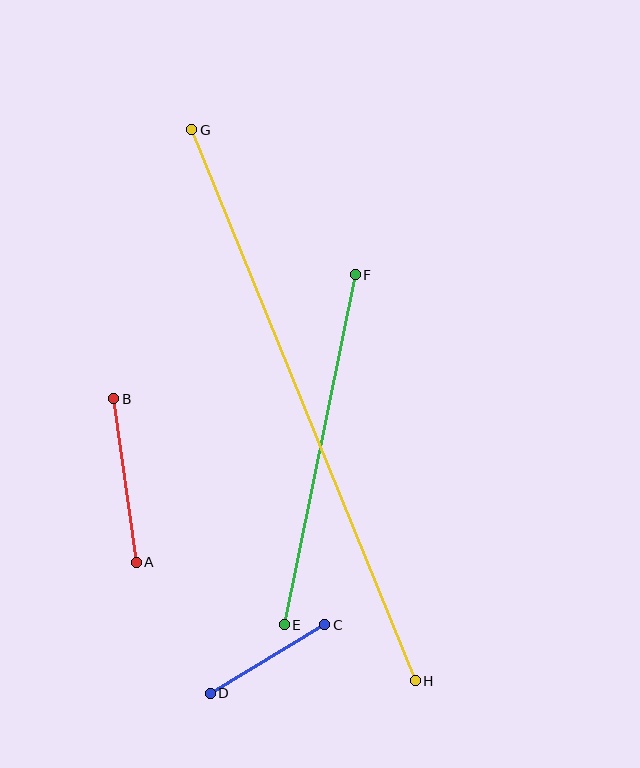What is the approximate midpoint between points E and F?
The midpoint is at approximately (320, 450) pixels.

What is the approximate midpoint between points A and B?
The midpoint is at approximately (125, 480) pixels.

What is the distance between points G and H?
The distance is approximately 595 pixels.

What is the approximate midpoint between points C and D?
The midpoint is at approximately (267, 659) pixels.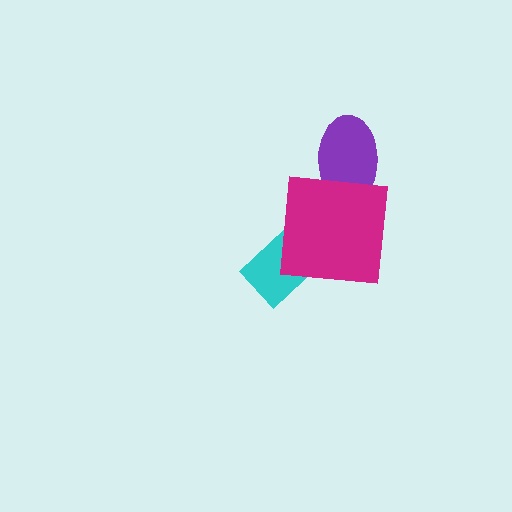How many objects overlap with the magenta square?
2 objects overlap with the magenta square.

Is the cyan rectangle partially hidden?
Yes, it is partially covered by another shape.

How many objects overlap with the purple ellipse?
1 object overlaps with the purple ellipse.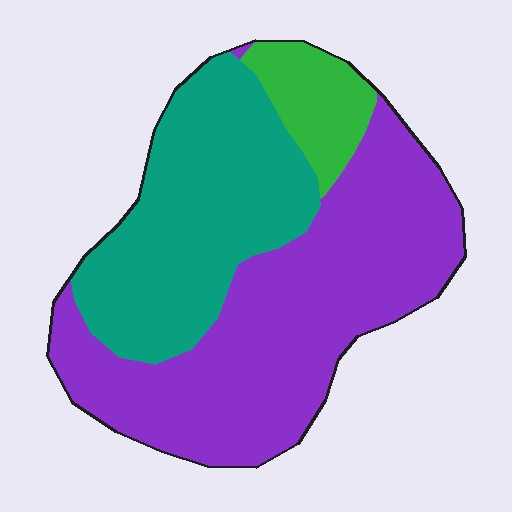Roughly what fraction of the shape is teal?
Teal covers 37% of the shape.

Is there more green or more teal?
Teal.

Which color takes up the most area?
Purple, at roughly 55%.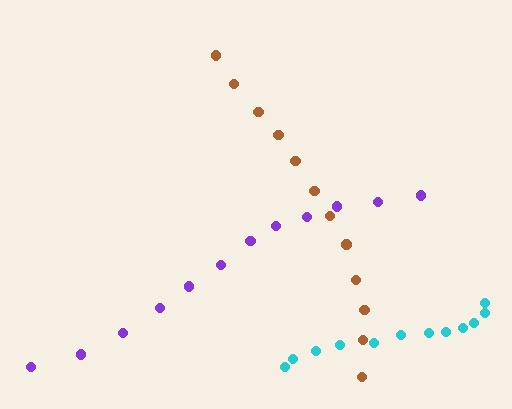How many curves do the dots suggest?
There are 3 distinct paths.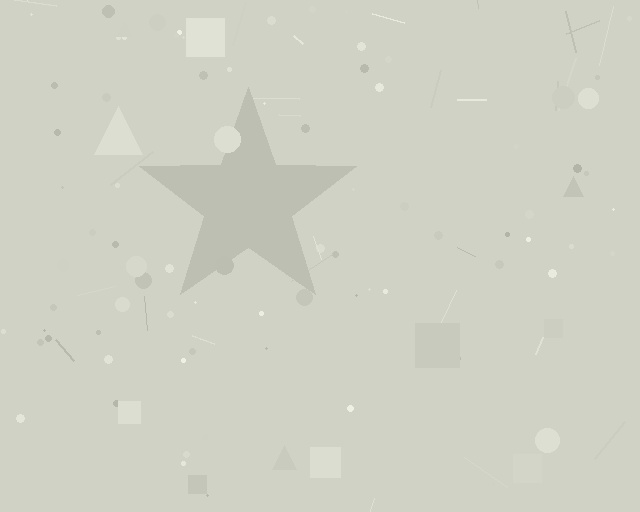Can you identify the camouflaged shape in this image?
The camouflaged shape is a star.